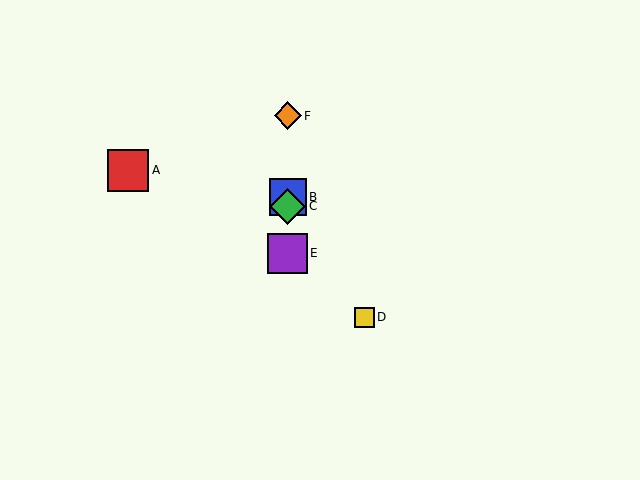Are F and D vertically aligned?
No, F is at x≈288 and D is at x≈364.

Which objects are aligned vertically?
Objects B, C, E, F are aligned vertically.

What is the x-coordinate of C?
Object C is at x≈288.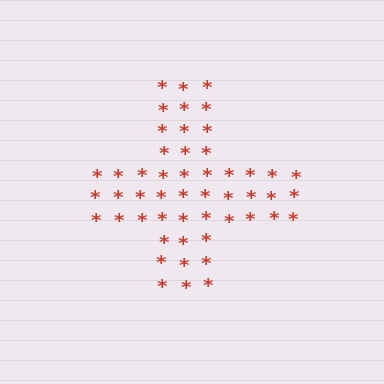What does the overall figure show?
The overall figure shows a cross.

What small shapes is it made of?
It is made of small asterisks.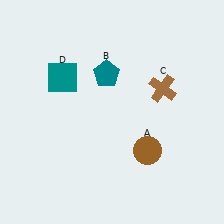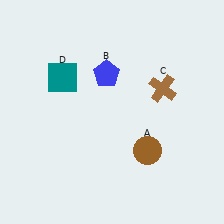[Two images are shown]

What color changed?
The pentagon (B) changed from teal in Image 1 to blue in Image 2.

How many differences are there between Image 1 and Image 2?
There is 1 difference between the two images.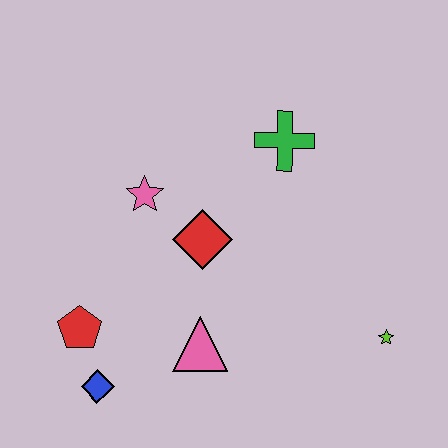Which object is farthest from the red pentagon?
The lime star is farthest from the red pentagon.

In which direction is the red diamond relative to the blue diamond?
The red diamond is above the blue diamond.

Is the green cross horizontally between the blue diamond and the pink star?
No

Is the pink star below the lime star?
No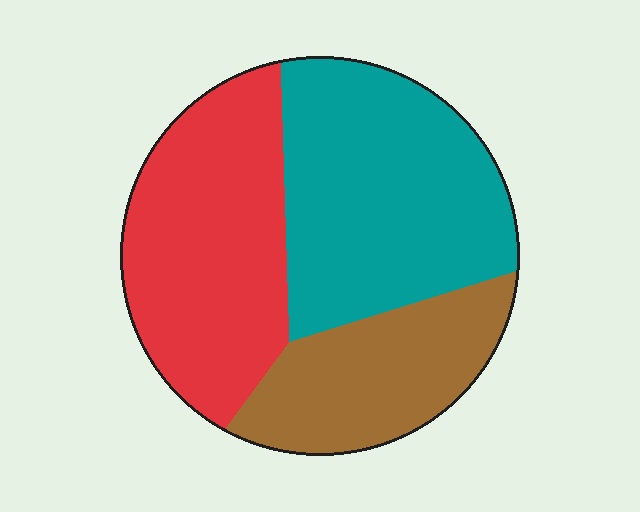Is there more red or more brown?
Red.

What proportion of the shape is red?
Red takes up between a quarter and a half of the shape.